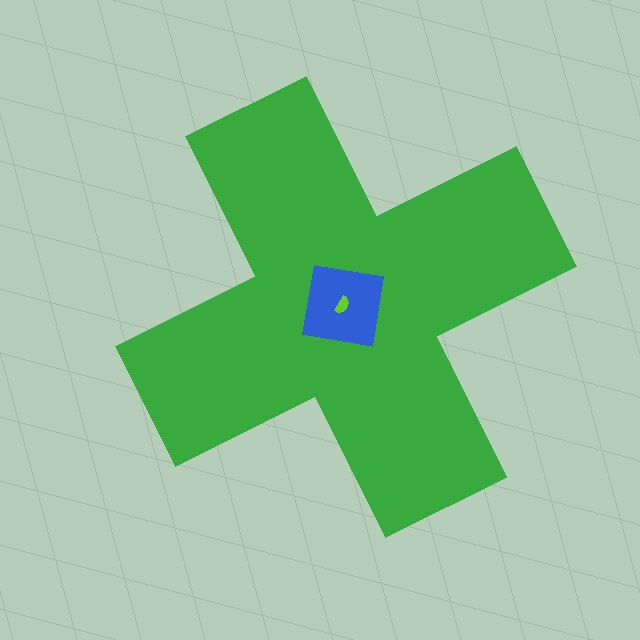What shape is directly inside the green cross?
The blue square.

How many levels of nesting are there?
3.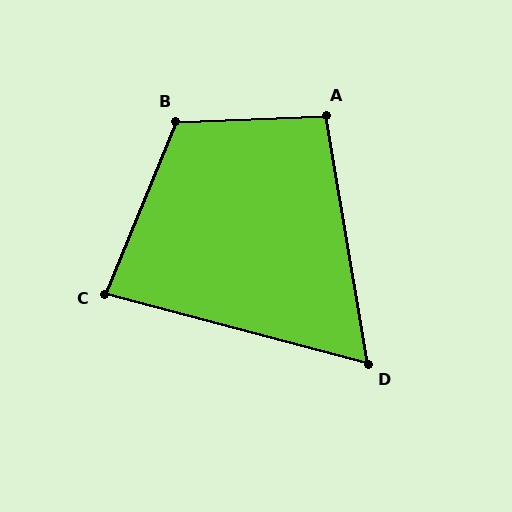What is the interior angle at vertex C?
Approximately 82 degrees (acute).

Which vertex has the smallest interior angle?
D, at approximately 65 degrees.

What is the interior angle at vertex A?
Approximately 98 degrees (obtuse).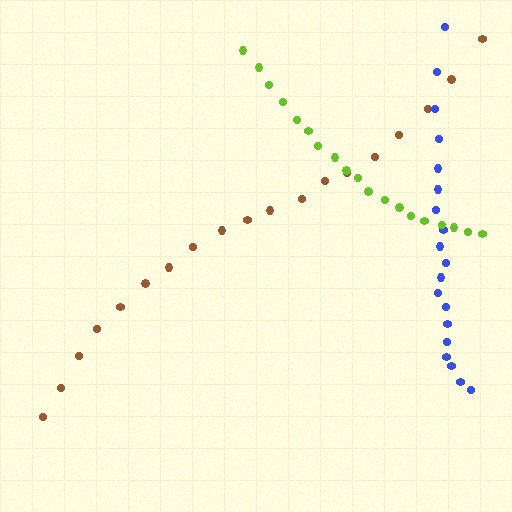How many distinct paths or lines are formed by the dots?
There are 3 distinct paths.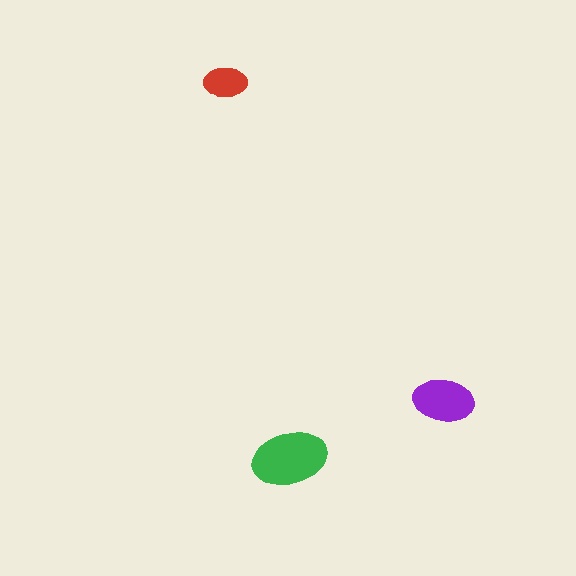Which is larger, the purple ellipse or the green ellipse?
The green one.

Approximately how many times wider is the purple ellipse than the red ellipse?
About 1.5 times wider.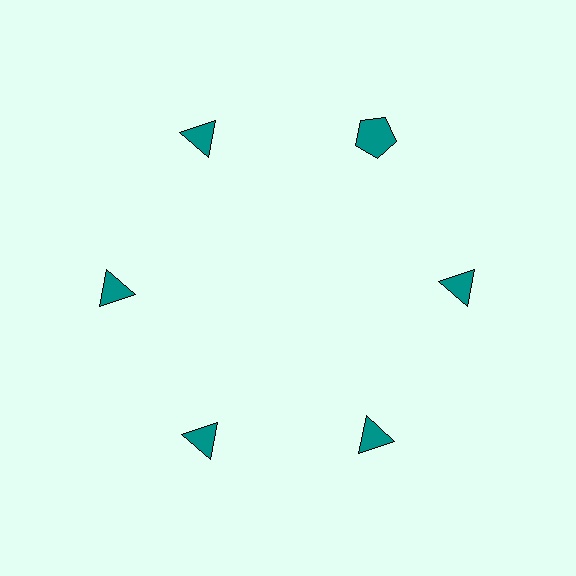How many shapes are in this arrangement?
There are 6 shapes arranged in a ring pattern.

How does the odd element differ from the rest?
It has a different shape: pentagon instead of triangle.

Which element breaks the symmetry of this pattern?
The teal pentagon at roughly the 1 o'clock position breaks the symmetry. All other shapes are teal triangles.